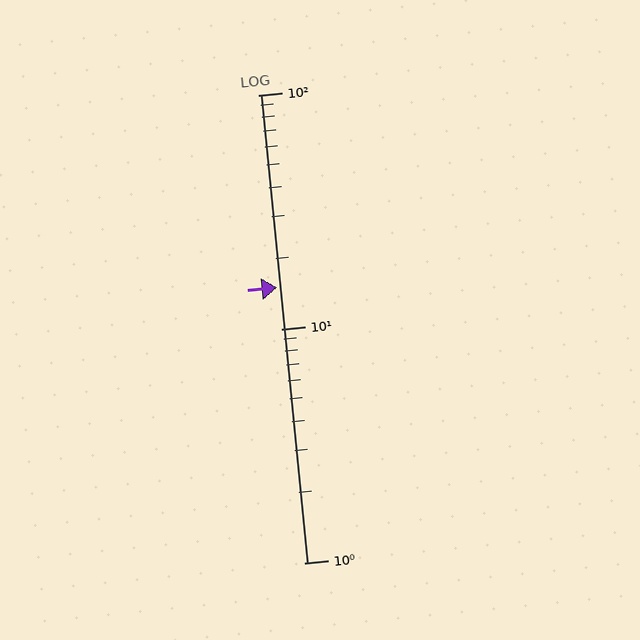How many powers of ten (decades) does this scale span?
The scale spans 2 decades, from 1 to 100.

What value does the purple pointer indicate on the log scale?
The pointer indicates approximately 15.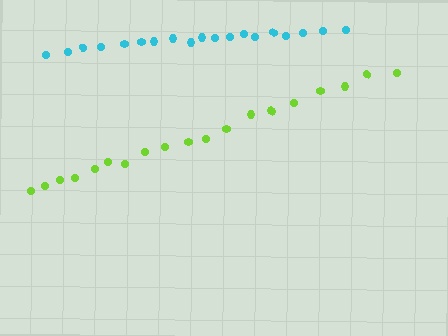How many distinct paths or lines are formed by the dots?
There are 2 distinct paths.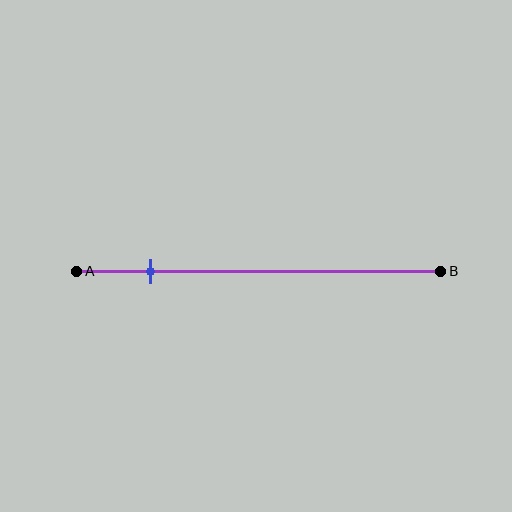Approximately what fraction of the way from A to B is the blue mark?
The blue mark is approximately 20% of the way from A to B.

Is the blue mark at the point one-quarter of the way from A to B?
No, the mark is at about 20% from A, not at the 25% one-quarter point.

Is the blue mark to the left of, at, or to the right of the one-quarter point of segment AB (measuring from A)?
The blue mark is to the left of the one-quarter point of segment AB.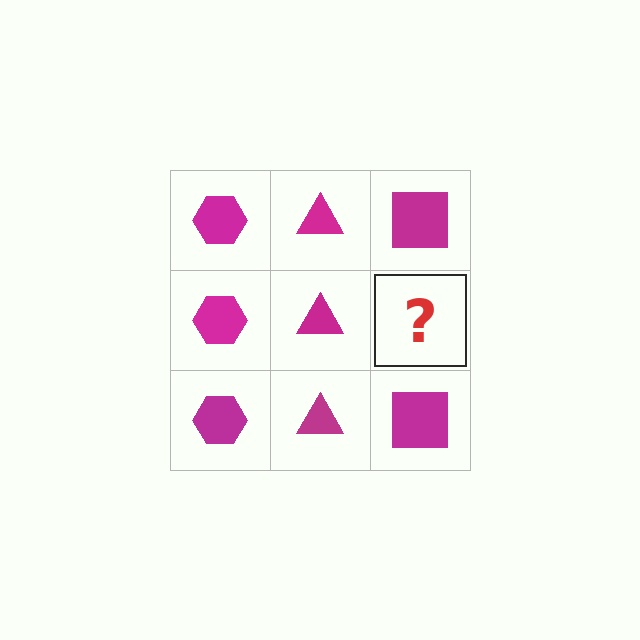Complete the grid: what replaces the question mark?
The question mark should be replaced with a magenta square.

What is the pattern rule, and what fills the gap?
The rule is that each column has a consistent shape. The gap should be filled with a magenta square.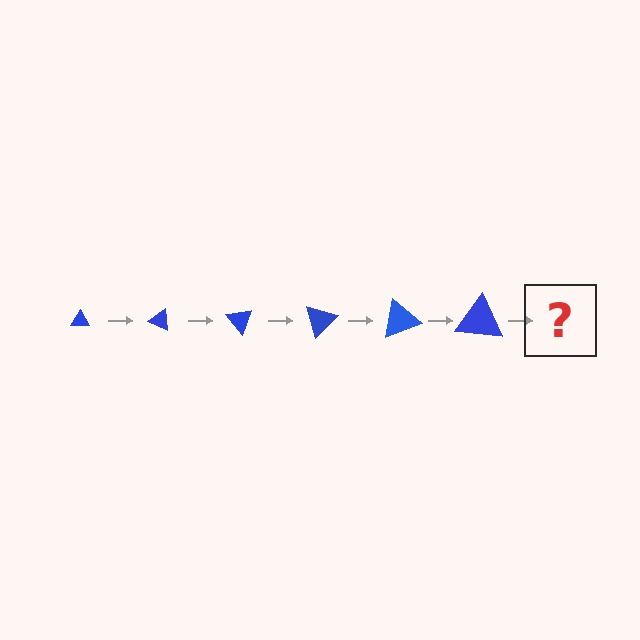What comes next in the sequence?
The next element should be a triangle, larger than the previous one and rotated 150 degrees from the start.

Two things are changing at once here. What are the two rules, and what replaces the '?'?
The two rules are that the triangle grows larger each step and it rotates 25 degrees each step. The '?' should be a triangle, larger than the previous one and rotated 150 degrees from the start.